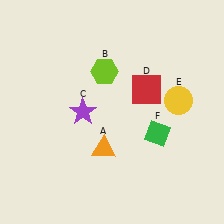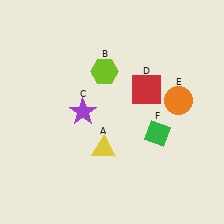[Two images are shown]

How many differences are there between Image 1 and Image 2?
There are 2 differences between the two images.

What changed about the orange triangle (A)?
In Image 1, A is orange. In Image 2, it changed to yellow.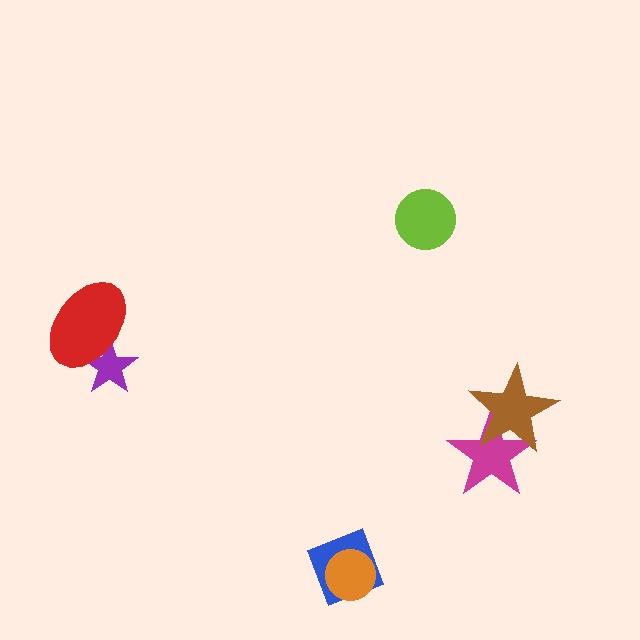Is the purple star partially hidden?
Yes, it is partially covered by another shape.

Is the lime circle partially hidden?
No, no other shape covers it.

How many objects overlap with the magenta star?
1 object overlaps with the magenta star.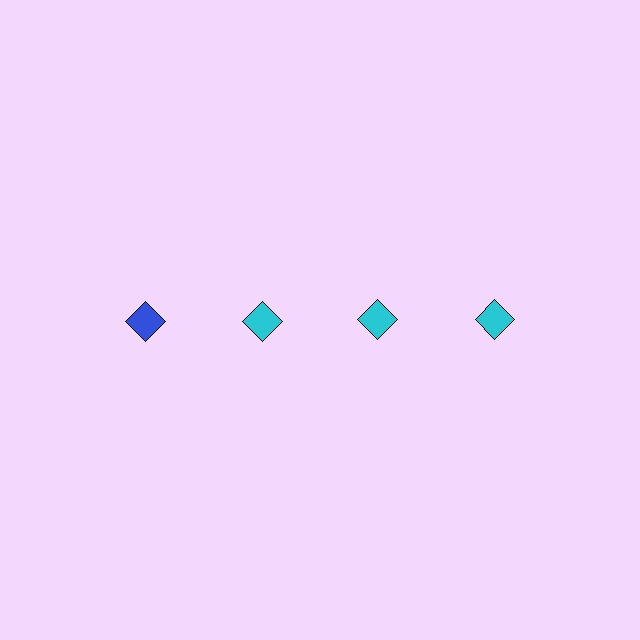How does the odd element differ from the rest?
It has a different color: blue instead of cyan.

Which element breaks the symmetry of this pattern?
The blue diamond in the top row, leftmost column breaks the symmetry. All other shapes are cyan diamonds.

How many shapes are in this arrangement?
There are 4 shapes arranged in a grid pattern.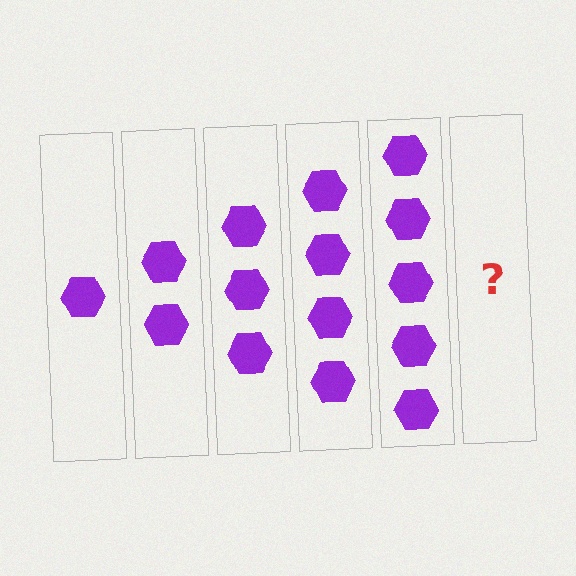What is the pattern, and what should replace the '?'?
The pattern is that each step adds one more hexagon. The '?' should be 6 hexagons.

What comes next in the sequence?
The next element should be 6 hexagons.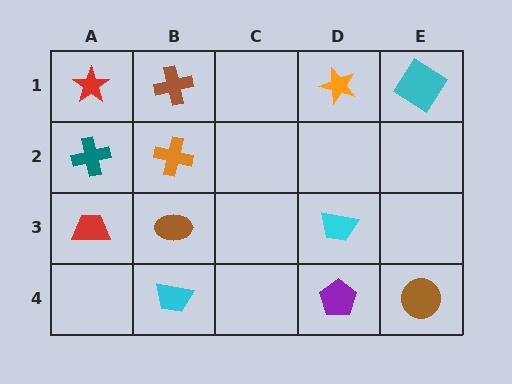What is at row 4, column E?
A brown circle.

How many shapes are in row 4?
3 shapes.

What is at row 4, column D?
A purple pentagon.